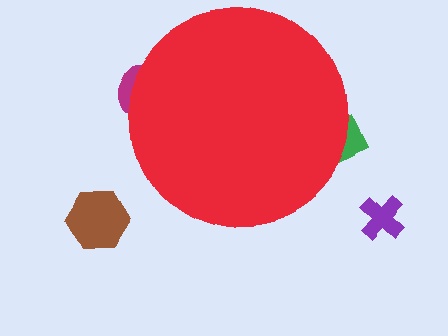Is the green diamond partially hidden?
Yes, the green diamond is partially hidden behind the red circle.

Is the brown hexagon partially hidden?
No, the brown hexagon is fully visible.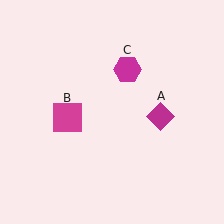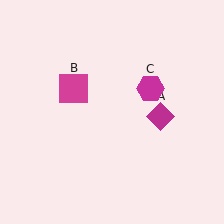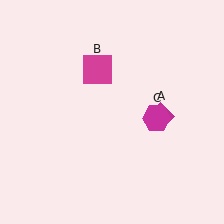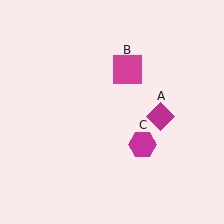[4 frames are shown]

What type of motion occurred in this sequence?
The magenta square (object B), magenta hexagon (object C) rotated clockwise around the center of the scene.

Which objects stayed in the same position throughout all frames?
Magenta diamond (object A) remained stationary.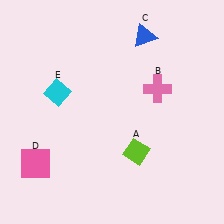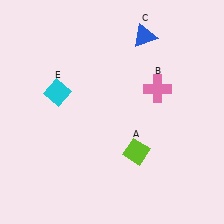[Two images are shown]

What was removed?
The pink square (D) was removed in Image 2.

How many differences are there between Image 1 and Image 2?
There is 1 difference between the two images.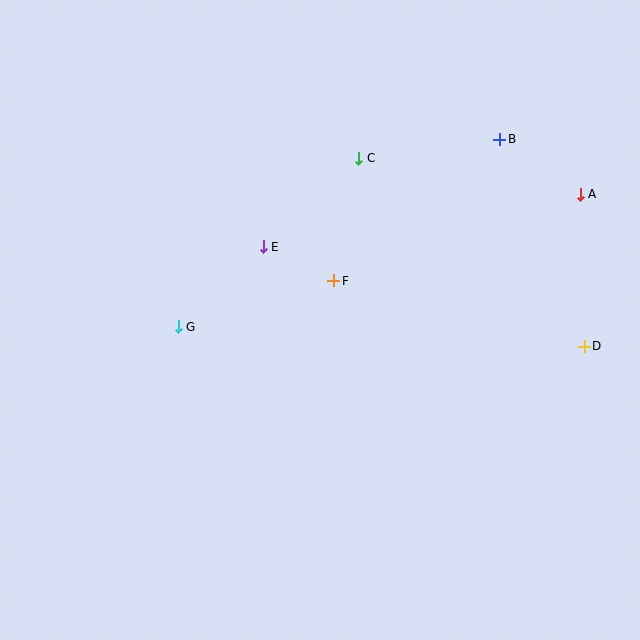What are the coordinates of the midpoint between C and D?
The midpoint between C and D is at (471, 252).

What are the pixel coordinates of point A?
Point A is at (580, 194).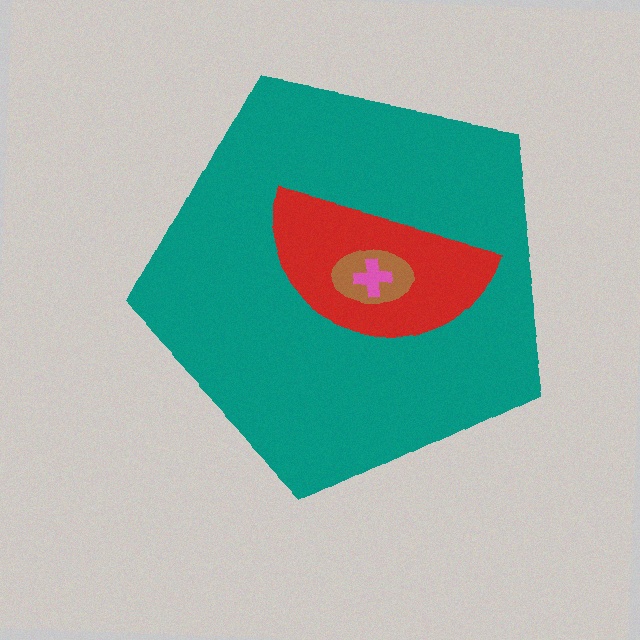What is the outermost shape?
The teal pentagon.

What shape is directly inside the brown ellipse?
The pink cross.